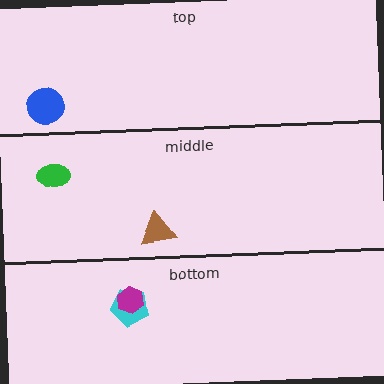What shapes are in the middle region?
The brown triangle, the green ellipse.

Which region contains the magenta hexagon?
The bottom region.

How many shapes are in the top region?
1.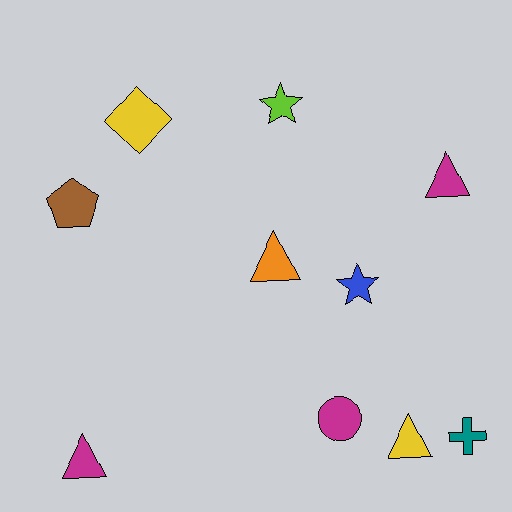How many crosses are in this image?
There is 1 cross.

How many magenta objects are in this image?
There are 3 magenta objects.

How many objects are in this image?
There are 10 objects.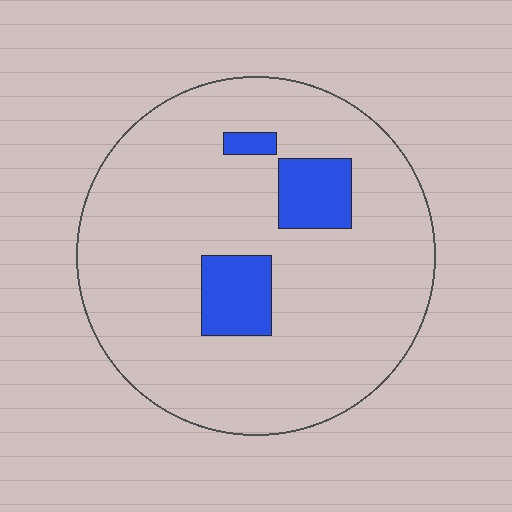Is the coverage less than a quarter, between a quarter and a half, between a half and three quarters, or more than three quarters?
Less than a quarter.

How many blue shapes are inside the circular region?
3.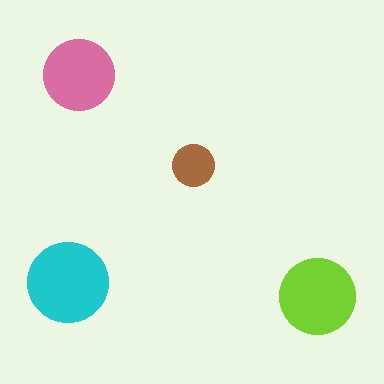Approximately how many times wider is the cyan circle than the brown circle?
About 2 times wider.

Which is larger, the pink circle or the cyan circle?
The cyan one.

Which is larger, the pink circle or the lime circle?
The lime one.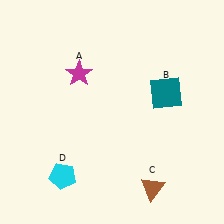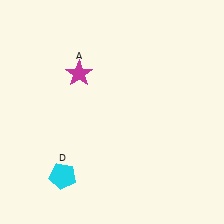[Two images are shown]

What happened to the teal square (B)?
The teal square (B) was removed in Image 2. It was in the top-right area of Image 1.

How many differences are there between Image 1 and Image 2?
There are 2 differences between the two images.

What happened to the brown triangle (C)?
The brown triangle (C) was removed in Image 2. It was in the bottom-right area of Image 1.